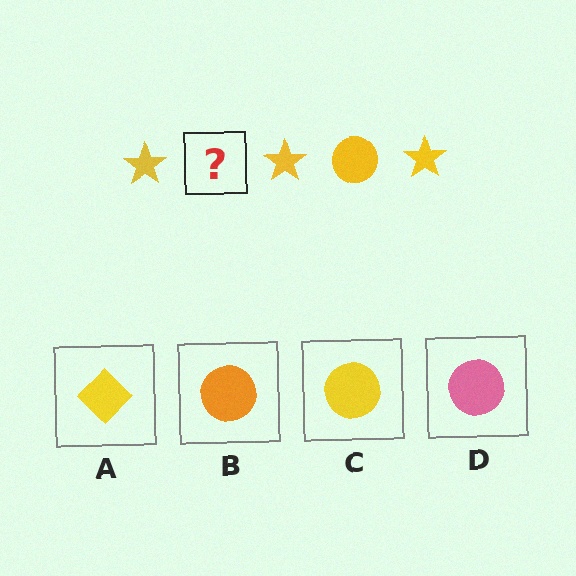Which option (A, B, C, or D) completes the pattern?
C.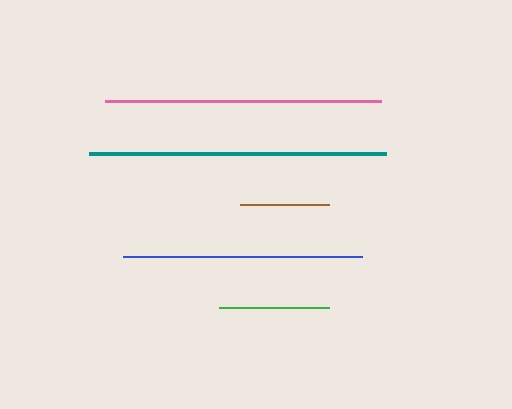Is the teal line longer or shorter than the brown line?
The teal line is longer than the brown line.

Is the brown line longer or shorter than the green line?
The green line is longer than the brown line.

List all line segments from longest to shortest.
From longest to shortest: teal, pink, blue, green, brown.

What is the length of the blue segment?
The blue segment is approximately 238 pixels long.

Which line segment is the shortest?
The brown line is the shortest at approximately 89 pixels.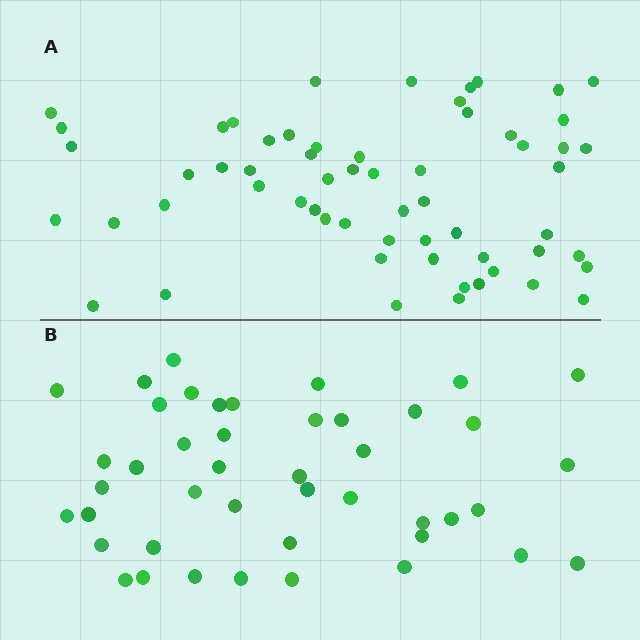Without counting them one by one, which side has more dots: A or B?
Region A (the top region) has more dots.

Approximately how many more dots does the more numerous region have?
Region A has approximately 15 more dots than region B.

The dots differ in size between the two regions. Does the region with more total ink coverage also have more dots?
No. Region B has more total ink coverage because its dots are larger, but region A actually contains more individual dots. Total area can be misleading — the number of items is what matters here.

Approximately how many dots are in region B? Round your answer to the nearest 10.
About 40 dots. (The exact count is 44, which rounds to 40.)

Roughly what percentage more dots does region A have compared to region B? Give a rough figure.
About 35% more.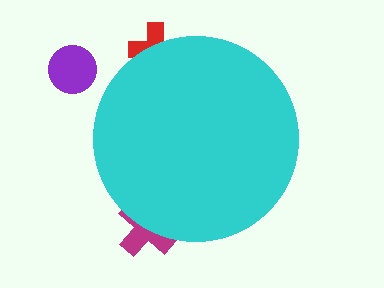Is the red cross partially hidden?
Yes, the red cross is partially hidden behind the cyan circle.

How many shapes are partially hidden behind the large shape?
2 shapes are partially hidden.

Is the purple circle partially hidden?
No, the purple circle is fully visible.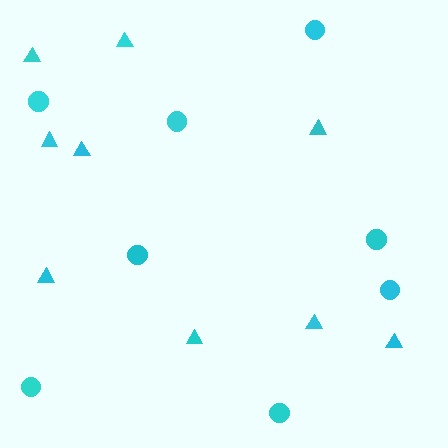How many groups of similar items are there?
There are 2 groups: one group of circles (8) and one group of triangles (9).